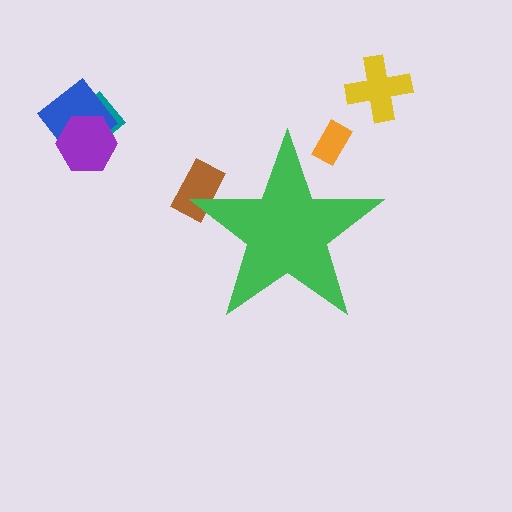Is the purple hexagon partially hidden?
No, the purple hexagon is fully visible.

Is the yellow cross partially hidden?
No, the yellow cross is fully visible.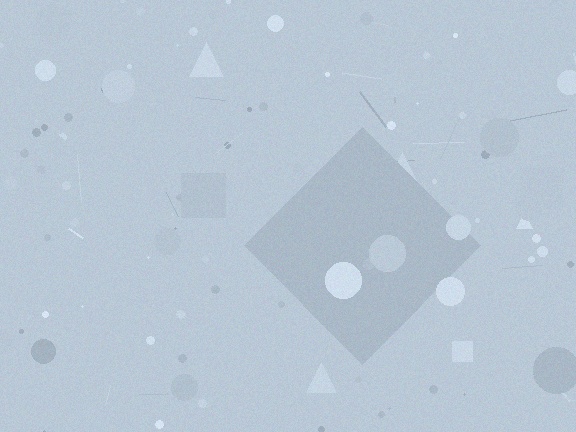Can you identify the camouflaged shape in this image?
The camouflaged shape is a diamond.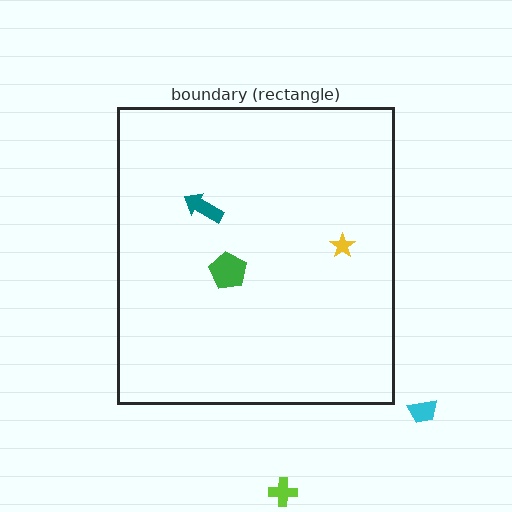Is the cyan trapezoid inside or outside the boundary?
Outside.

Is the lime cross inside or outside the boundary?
Outside.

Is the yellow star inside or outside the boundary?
Inside.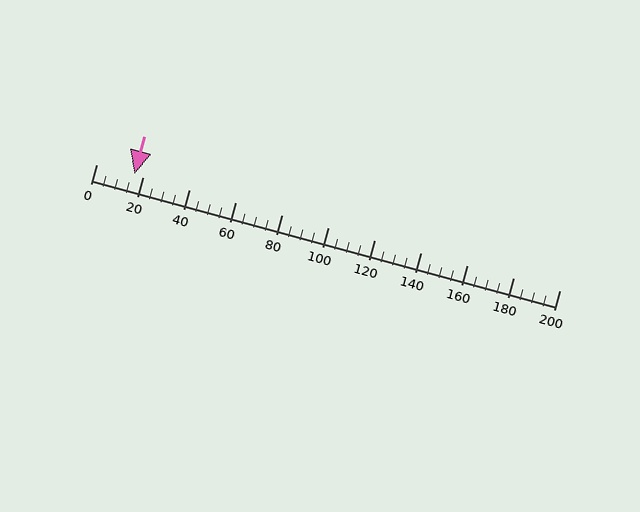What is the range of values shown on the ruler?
The ruler shows values from 0 to 200.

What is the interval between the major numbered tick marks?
The major tick marks are spaced 20 units apart.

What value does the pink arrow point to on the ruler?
The pink arrow points to approximately 17.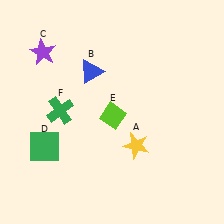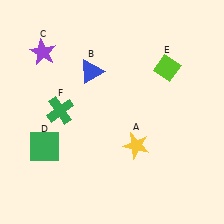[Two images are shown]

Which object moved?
The lime diamond (E) moved right.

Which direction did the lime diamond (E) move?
The lime diamond (E) moved right.